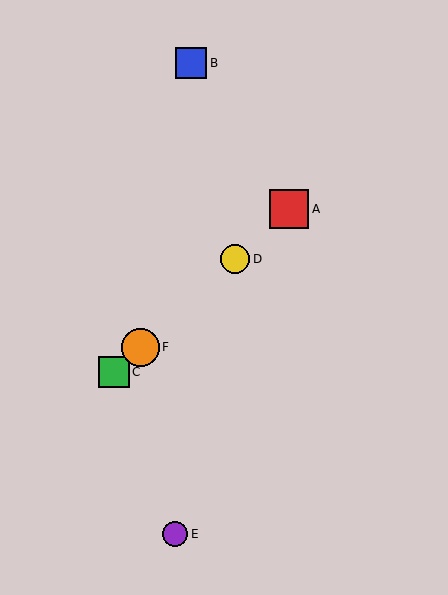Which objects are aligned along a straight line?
Objects A, C, D, F are aligned along a straight line.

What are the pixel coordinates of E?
Object E is at (175, 534).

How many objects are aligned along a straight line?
4 objects (A, C, D, F) are aligned along a straight line.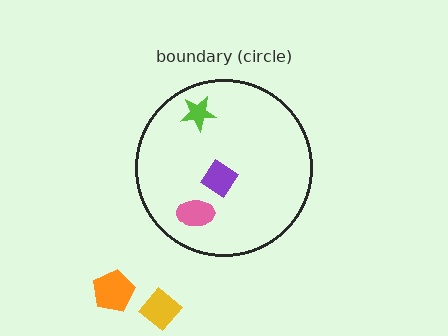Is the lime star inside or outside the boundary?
Inside.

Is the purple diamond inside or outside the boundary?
Inside.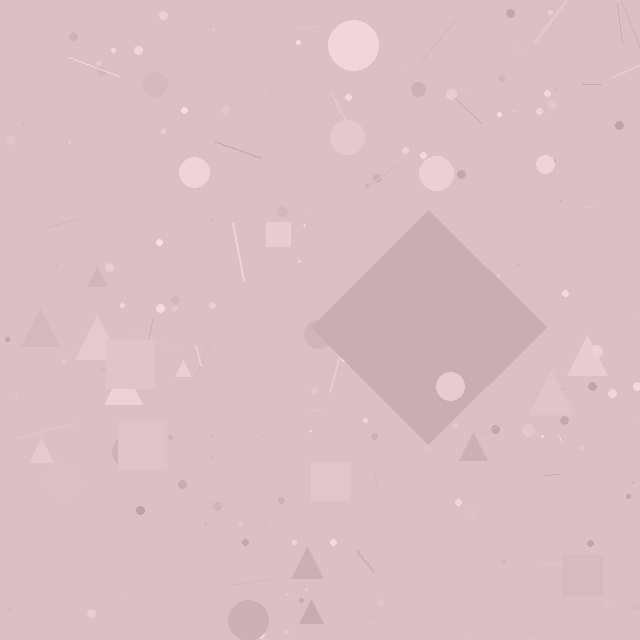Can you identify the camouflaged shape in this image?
The camouflaged shape is a diamond.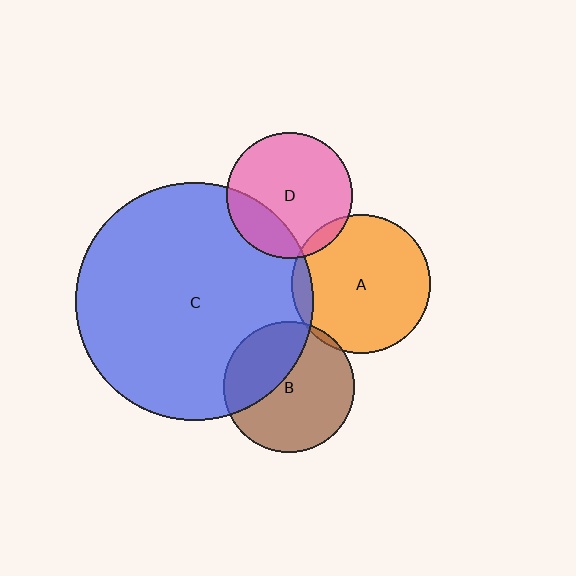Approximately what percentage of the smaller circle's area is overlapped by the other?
Approximately 25%.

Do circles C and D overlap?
Yes.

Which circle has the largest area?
Circle C (blue).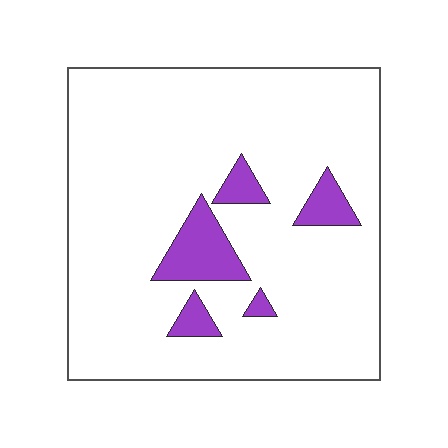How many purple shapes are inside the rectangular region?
5.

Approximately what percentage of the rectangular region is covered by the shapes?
Approximately 10%.